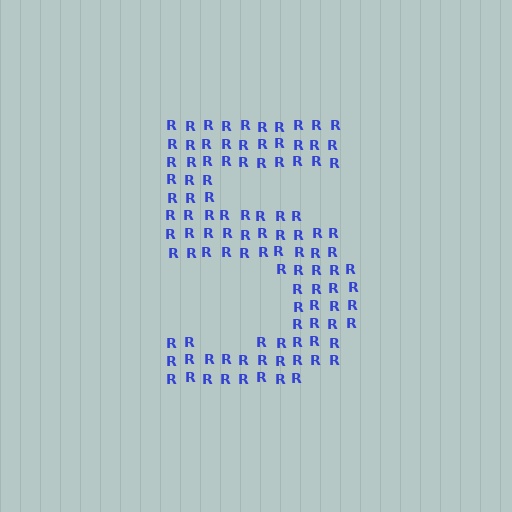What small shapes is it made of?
It is made of small letter R's.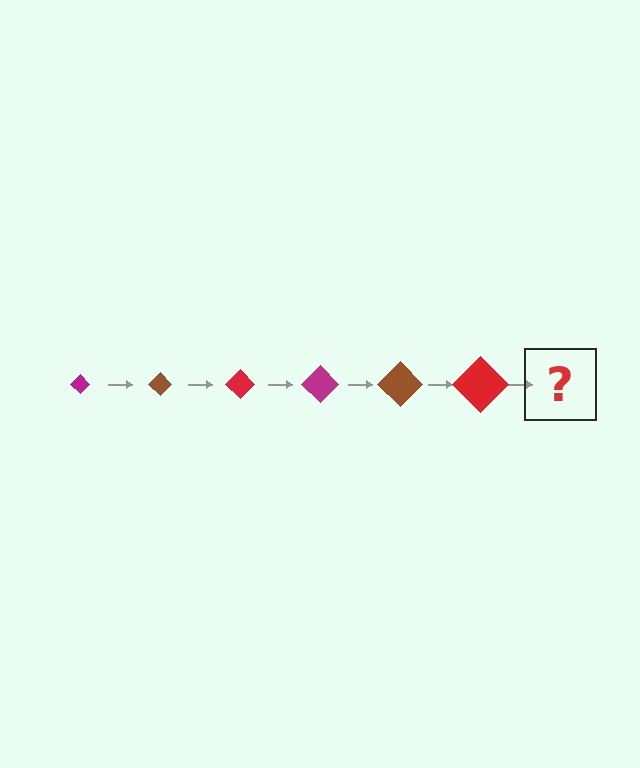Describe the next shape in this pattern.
It should be a magenta diamond, larger than the previous one.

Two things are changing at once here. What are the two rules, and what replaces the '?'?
The two rules are that the diamond grows larger each step and the color cycles through magenta, brown, and red. The '?' should be a magenta diamond, larger than the previous one.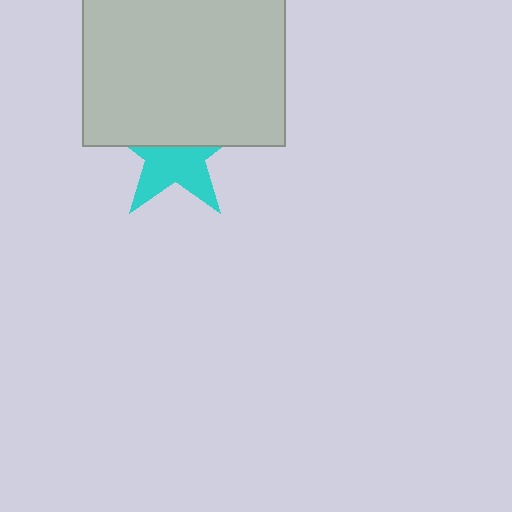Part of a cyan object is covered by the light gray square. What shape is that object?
It is a star.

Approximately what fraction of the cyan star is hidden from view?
Roughly 49% of the cyan star is hidden behind the light gray square.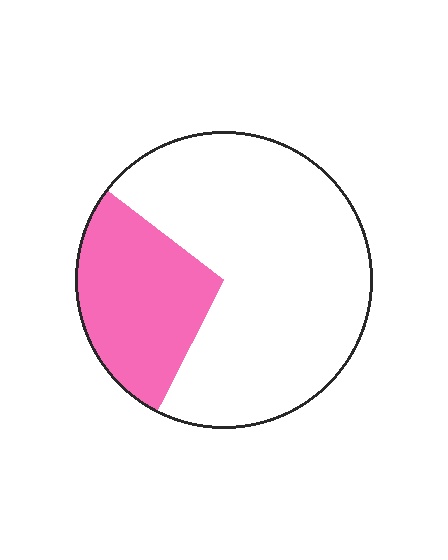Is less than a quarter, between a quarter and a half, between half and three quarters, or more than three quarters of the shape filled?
Between a quarter and a half.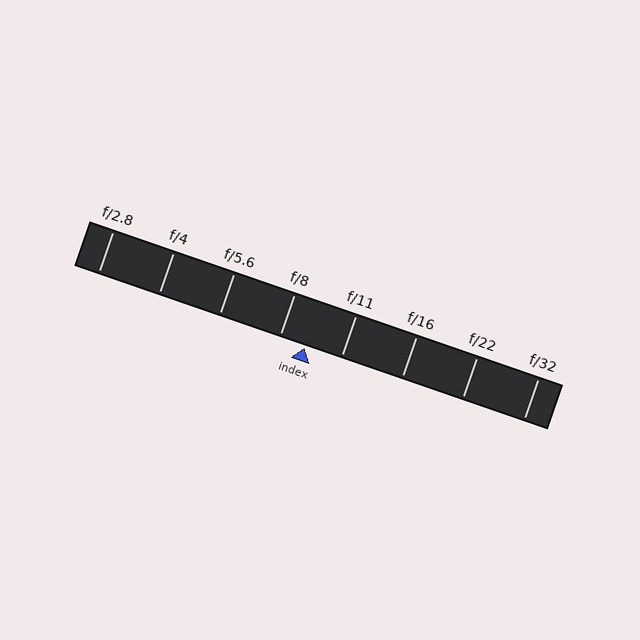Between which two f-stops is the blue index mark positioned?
The index mark is between f/8 and f/11.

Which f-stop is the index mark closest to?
The index mark is closest to f/8.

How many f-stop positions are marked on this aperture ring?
There are 8 f-stop positions marked.